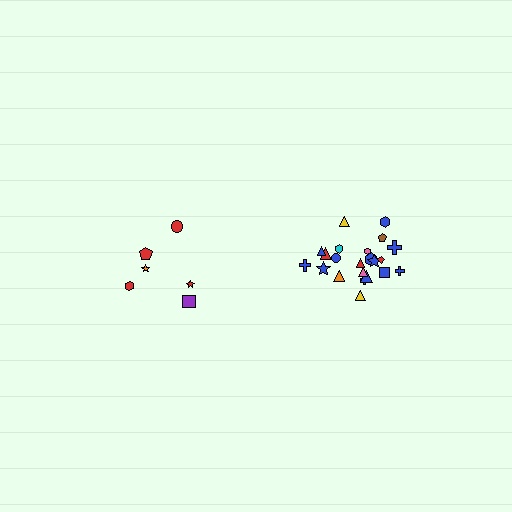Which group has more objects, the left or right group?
The right group.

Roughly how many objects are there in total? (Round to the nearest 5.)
Roughly 30 objects in total.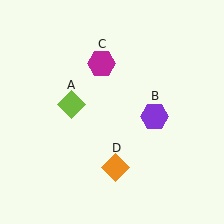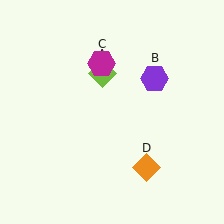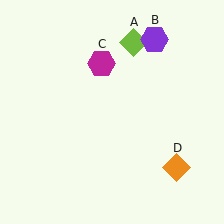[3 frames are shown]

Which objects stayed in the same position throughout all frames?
Magenta hexagon (object C) remained stationary.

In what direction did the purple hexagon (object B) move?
The purple hexagon (object B) moved up.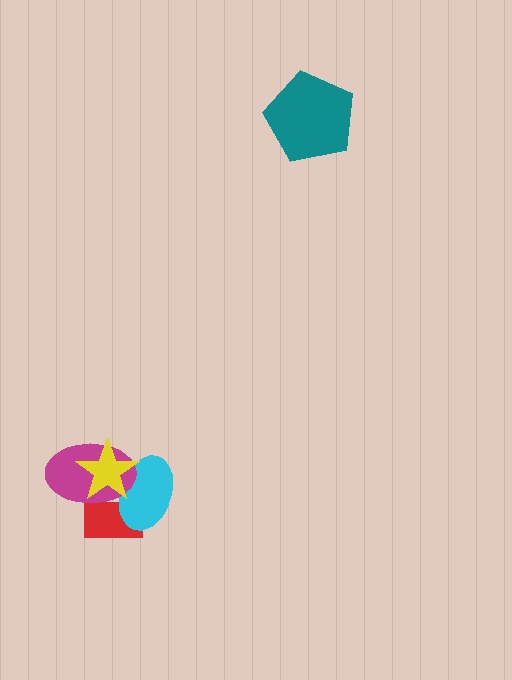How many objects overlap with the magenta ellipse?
3 objects overlap with the magenta ellipse.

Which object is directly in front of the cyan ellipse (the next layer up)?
The magenta ellipse is directly in front of the cyan ellipse.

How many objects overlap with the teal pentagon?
0 objects overlap with the teal pentagon.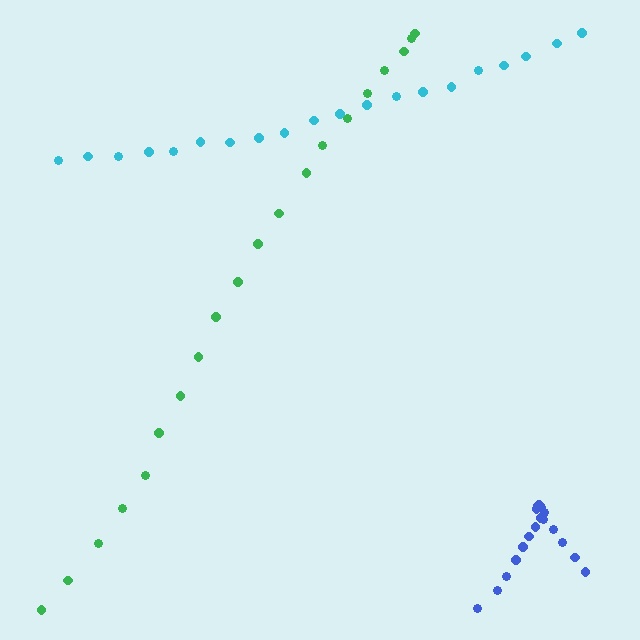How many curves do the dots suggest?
There are 3 distinct paths.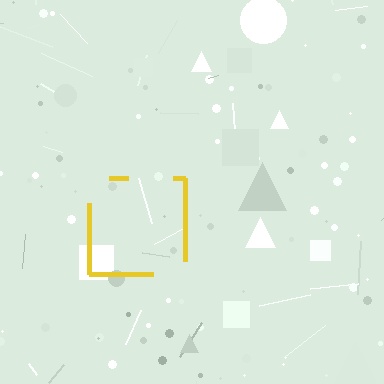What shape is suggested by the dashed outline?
The dashed outline suggests a square.